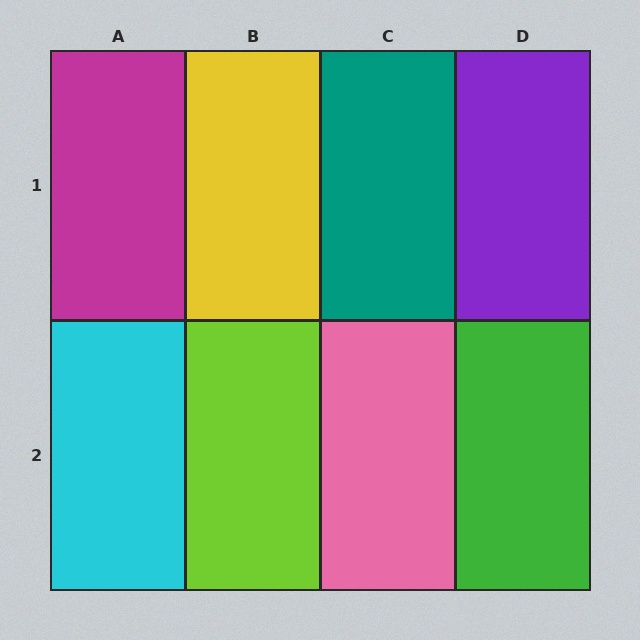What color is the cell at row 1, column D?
Purple.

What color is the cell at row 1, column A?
Magenta.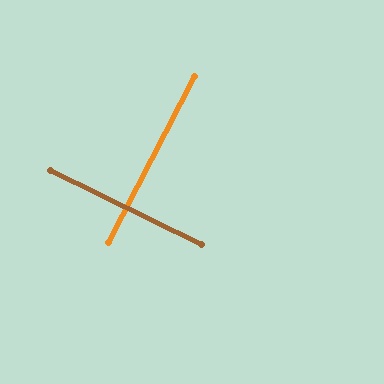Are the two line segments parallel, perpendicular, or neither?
Perpendicular — they meet at approximately 89°.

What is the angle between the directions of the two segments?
Approximately 89 degrees.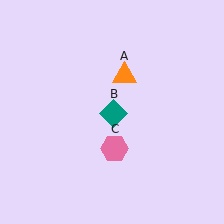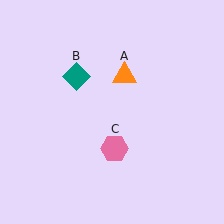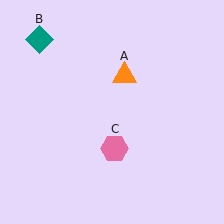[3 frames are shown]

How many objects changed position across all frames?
1 object changed position: teal diamond (object B).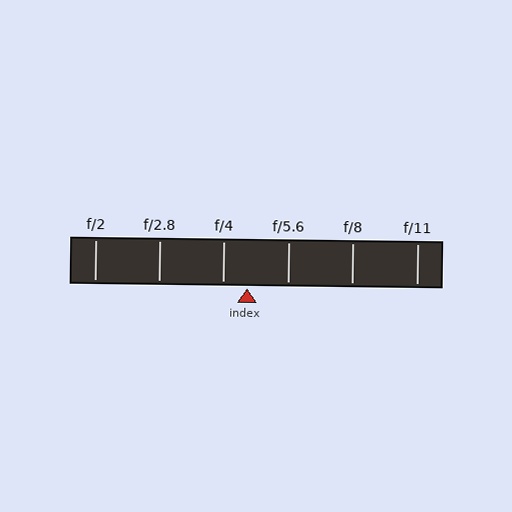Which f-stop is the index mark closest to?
The index mark is closest to f/4.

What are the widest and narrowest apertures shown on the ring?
The widest aperture shown is f/2 and the narrowest is f/11.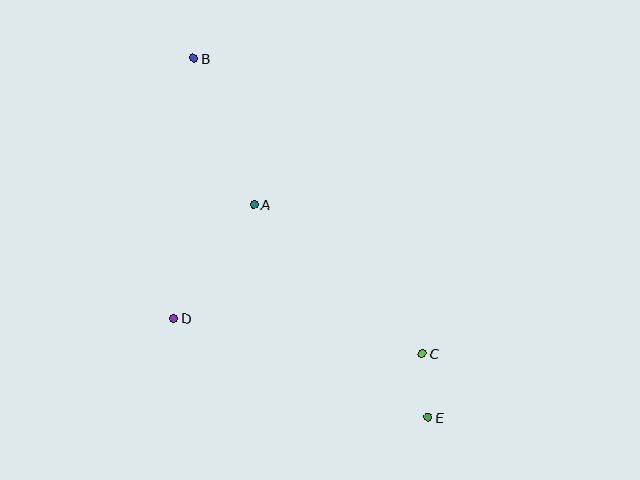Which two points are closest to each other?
Points C and E are closest to each other.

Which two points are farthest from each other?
Points B and E are farthest from each other.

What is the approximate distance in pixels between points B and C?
The distance between B and C is approximately 373 pixels.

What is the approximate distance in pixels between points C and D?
The distance between C and D is approximately 251 pixels.